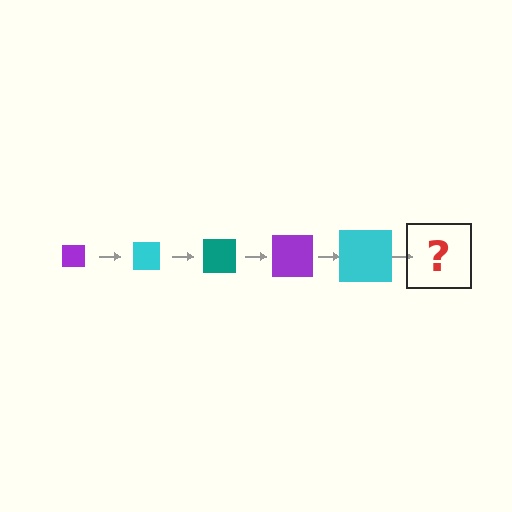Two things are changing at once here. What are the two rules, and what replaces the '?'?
The two rules are that the square grows larger each step and the color cycles through purple, cyan, and teal. The '?' should be a teal square, larger than the previous one.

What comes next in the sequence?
The next element should be a teal square, larger than the previous one.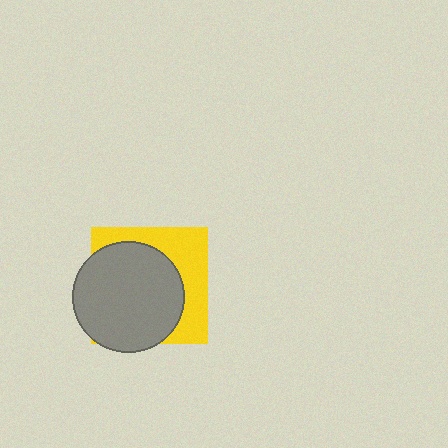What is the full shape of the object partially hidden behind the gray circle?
The partially hidden object is a yellow square.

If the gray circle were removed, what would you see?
You would see the complete yellow square.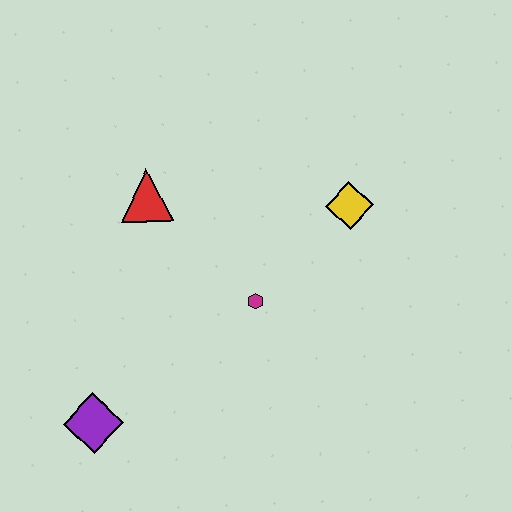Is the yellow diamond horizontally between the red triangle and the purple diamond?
No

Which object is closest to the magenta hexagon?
The yellow diamond is closest to the magenta hexagon.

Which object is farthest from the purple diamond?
The yellow diamond is farthest from the purple diamond.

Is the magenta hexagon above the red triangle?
No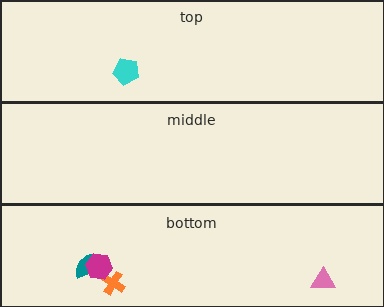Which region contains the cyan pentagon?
The top region.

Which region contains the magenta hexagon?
The bottom region.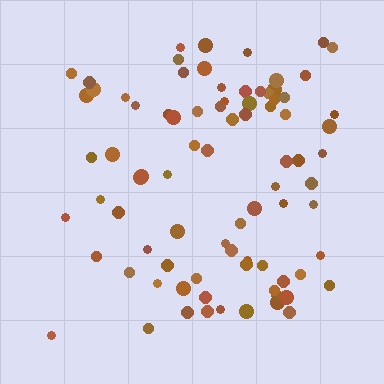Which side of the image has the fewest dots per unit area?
The left.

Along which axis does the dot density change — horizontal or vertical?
Horizontal.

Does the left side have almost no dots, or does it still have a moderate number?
Still a moderate number, just noticeably fewer than the right.